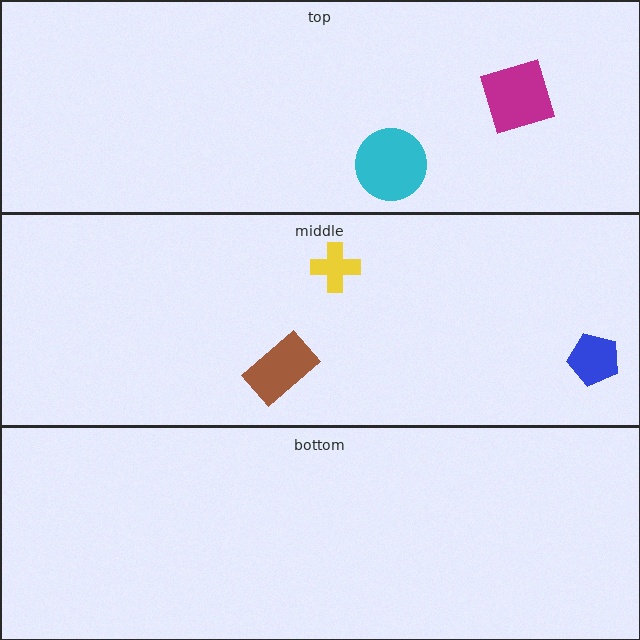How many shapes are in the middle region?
3.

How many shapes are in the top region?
2.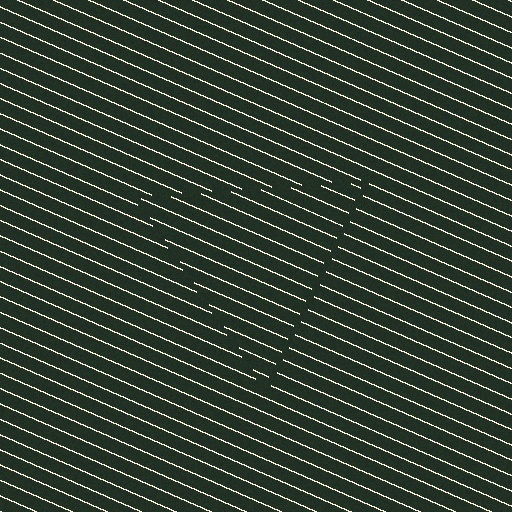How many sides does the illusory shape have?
3 sides — the line-ends trace a triangle.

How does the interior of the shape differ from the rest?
The interior of the shape contains the same grating, shifted by half a period — the contour is defined by the phase discontinuity where line-ends from the inner and outer gratings abut.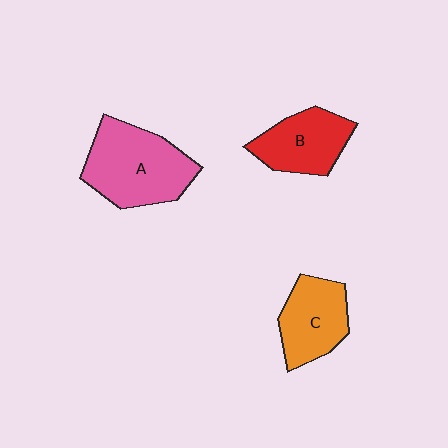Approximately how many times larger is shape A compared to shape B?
Approximately 1.5 times.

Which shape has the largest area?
Shape A (pink).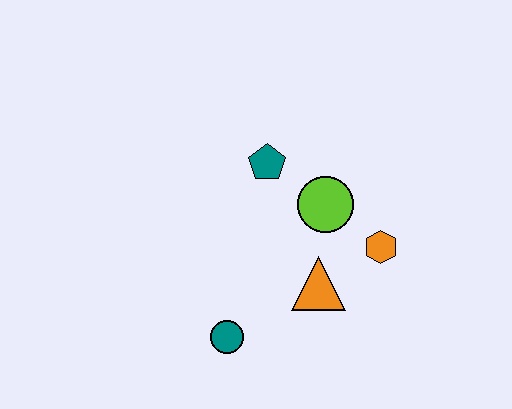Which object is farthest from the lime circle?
The teal circle is farthest from the lime circle.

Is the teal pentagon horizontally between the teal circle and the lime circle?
Yes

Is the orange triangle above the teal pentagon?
No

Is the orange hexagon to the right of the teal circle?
Yes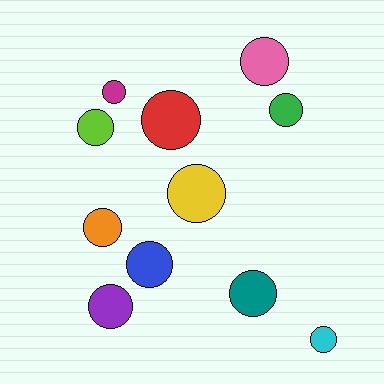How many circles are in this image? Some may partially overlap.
There are 11 circles.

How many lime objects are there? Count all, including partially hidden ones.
There is 1 lime object.